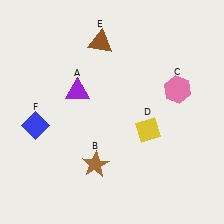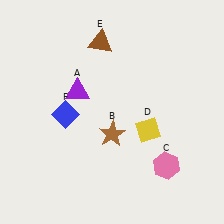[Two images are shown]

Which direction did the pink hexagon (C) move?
The pink hexagon (C) moved down.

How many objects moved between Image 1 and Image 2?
3 objects moved between the two images.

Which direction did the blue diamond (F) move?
The blue diamond (F) moved right.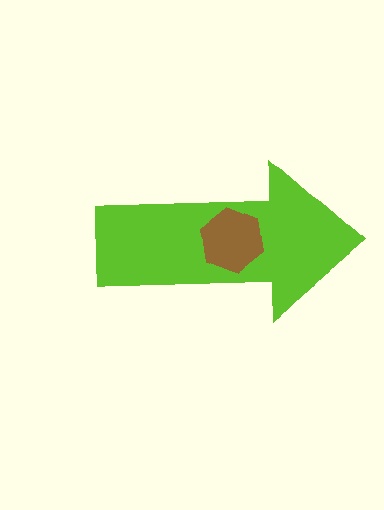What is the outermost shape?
The lime arrow.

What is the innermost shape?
The brown hexagon.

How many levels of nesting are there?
2.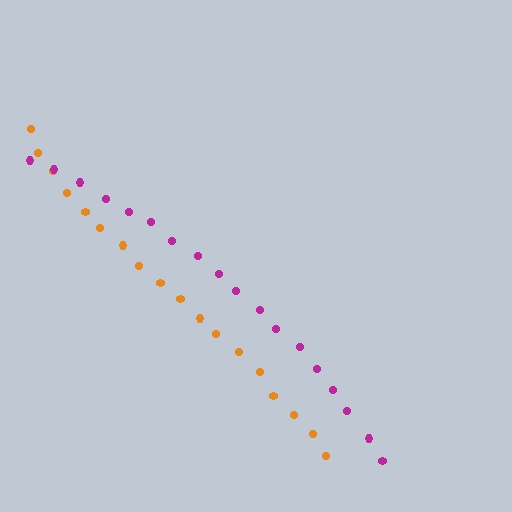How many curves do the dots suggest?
There are 2 distinct paths.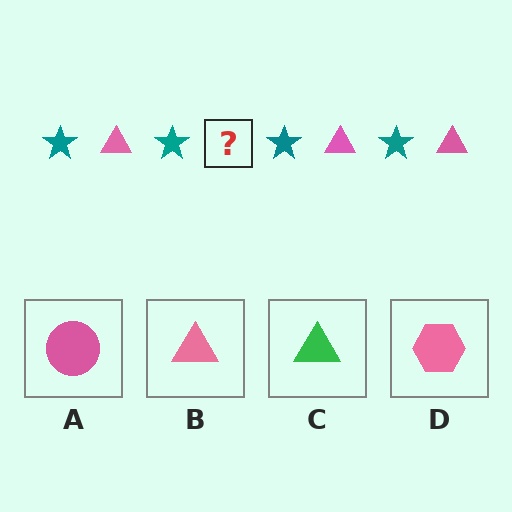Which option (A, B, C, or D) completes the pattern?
B.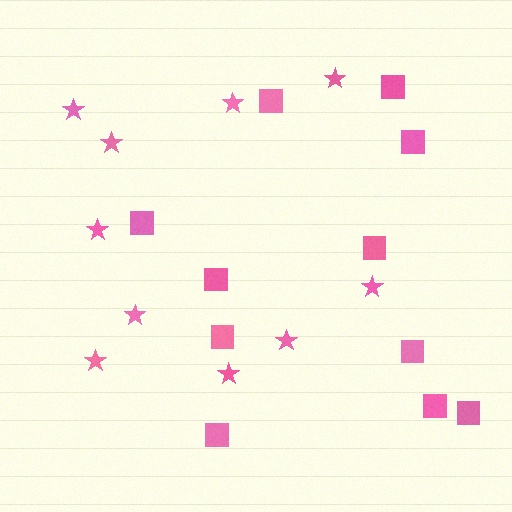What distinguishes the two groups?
There are 2 groups: one group of squares (11) and one group of stars (10).